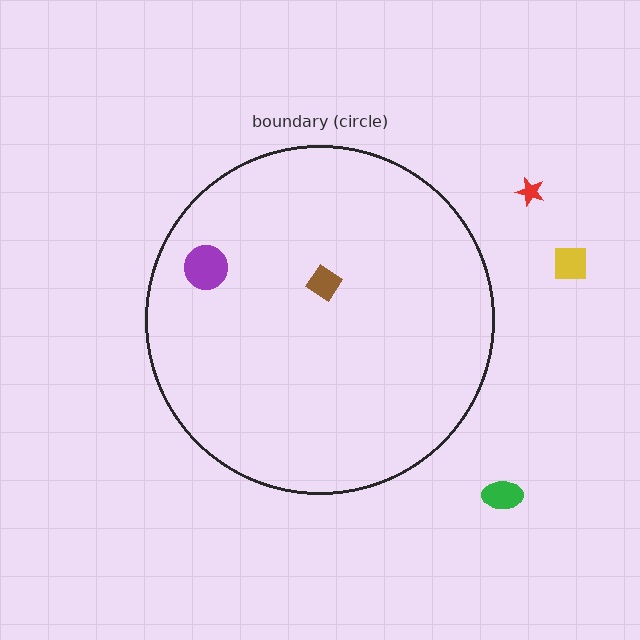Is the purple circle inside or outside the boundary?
Inside.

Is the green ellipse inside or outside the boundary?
Outside.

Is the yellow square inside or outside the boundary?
Outside.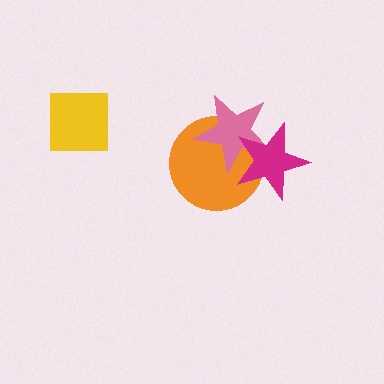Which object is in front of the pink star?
The magenta star is in front of the pink star.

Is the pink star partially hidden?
Yes, it is partially covered by another shape.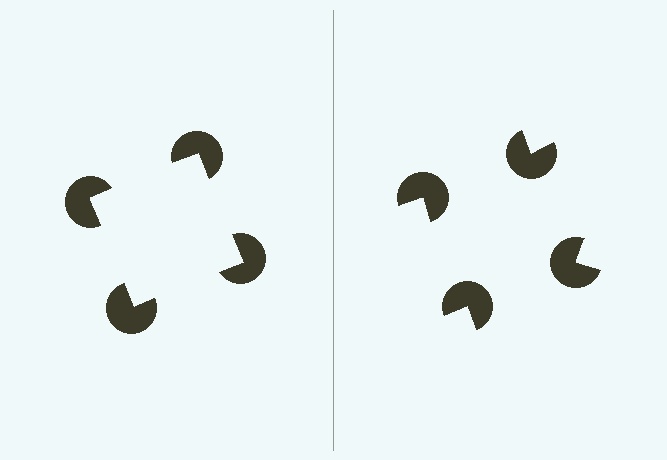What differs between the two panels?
The pac-man discs are positioned identically on both sides; only the wedge orientations differ. On the left they align to a square; on the right they are misaligned.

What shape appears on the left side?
An illusory square.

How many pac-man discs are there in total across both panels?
8 — 4 on each side.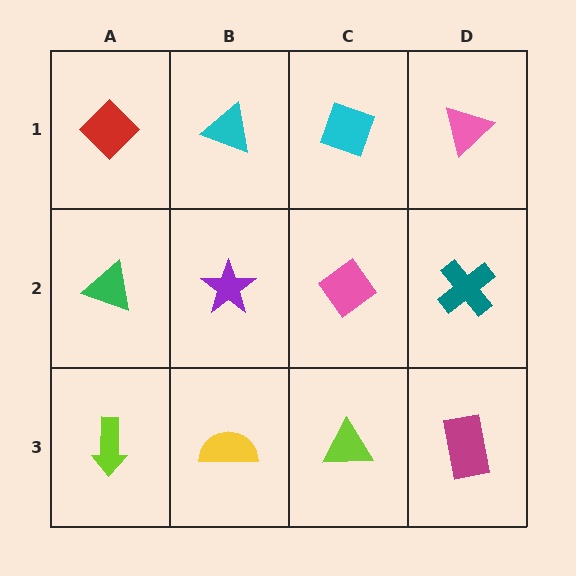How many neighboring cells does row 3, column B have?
3.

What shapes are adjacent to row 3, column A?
A green triangle (row 2, column A), a yellow semicircle (row 3, column B).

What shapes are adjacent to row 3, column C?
A pink diamond (row 2, column C), a yellow semicircle (row 3, column B), a magenta rectangle (row 3, column D).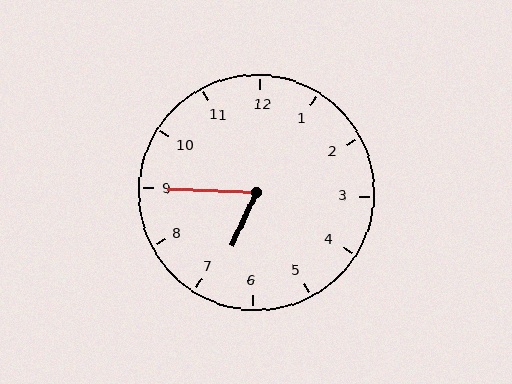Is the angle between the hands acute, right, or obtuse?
It is acute.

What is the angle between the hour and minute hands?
Approximately 68 degrees.